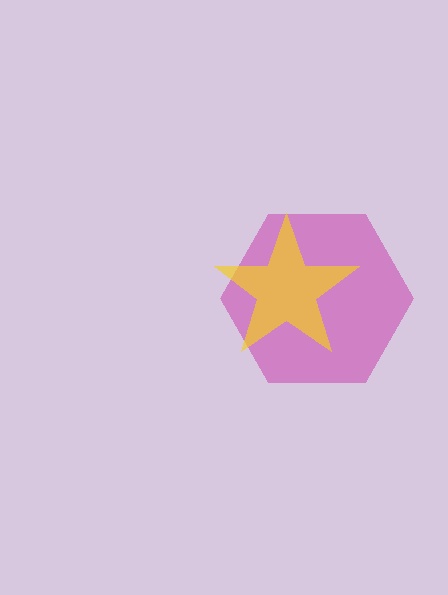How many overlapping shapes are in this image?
There are 2 overlapping shapes in the image.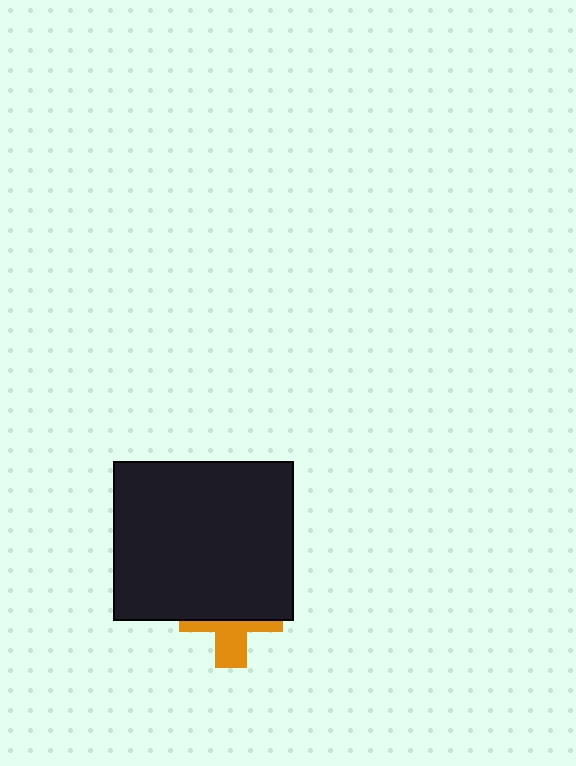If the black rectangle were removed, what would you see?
You would see the complete orange cross.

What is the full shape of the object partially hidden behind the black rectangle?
The partially hidden object is an orange cross.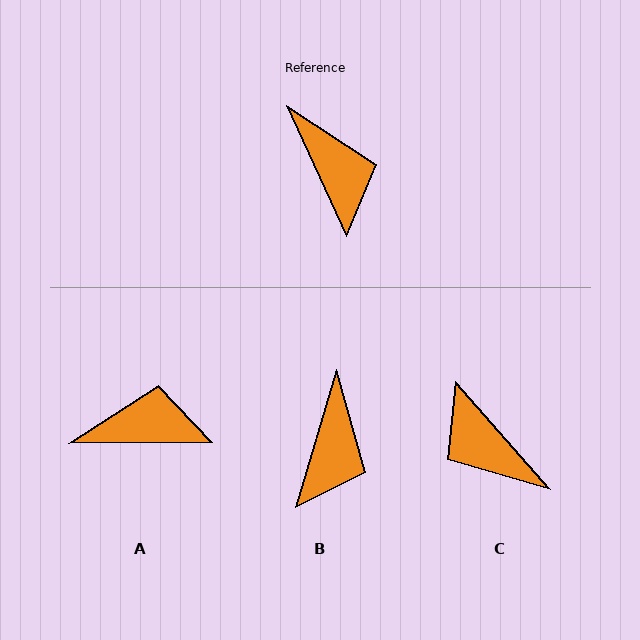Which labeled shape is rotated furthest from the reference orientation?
C, about 163 degrees away.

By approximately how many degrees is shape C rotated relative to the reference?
Approximately 163 degrees clockwise.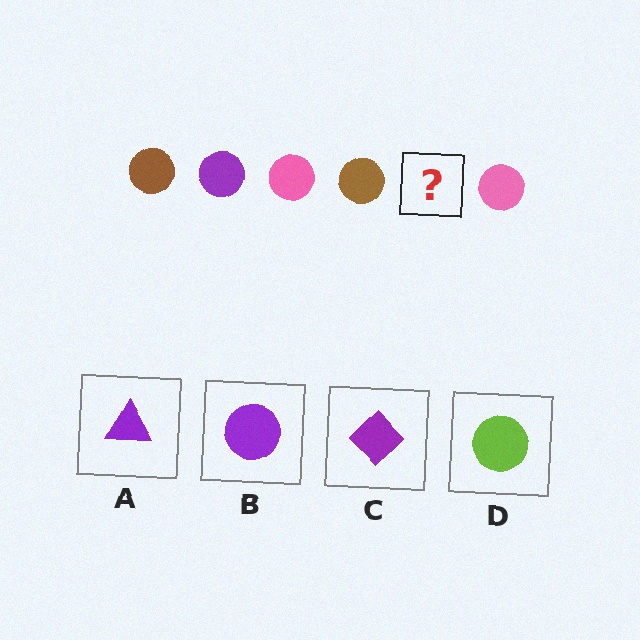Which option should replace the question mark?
Option B.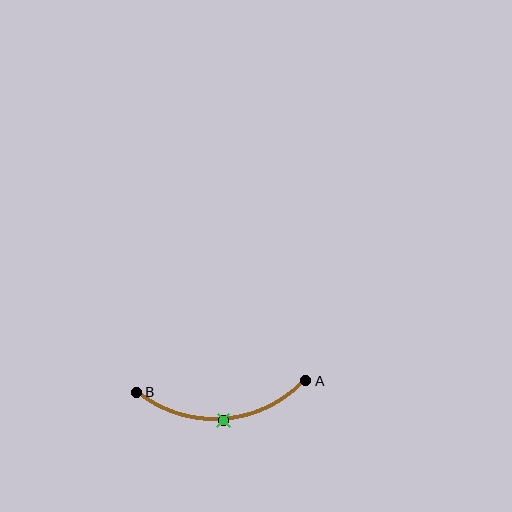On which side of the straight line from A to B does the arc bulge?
The arc bulges below the straight line connecting A and B.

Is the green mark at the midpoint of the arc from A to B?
Yes. The green mark lies on the arc at equal arc-length from both A and B — it is the arc midpoint.